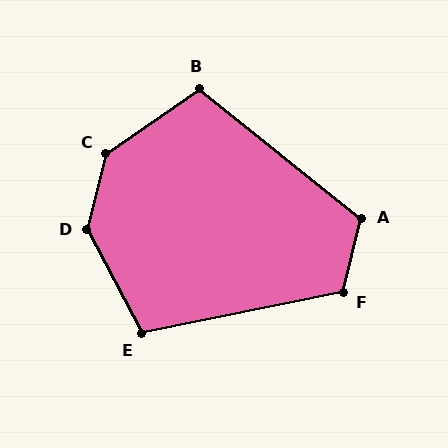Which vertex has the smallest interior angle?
E, at approximately 106 degrees.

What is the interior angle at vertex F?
Approximately 115 degrees (obtuse).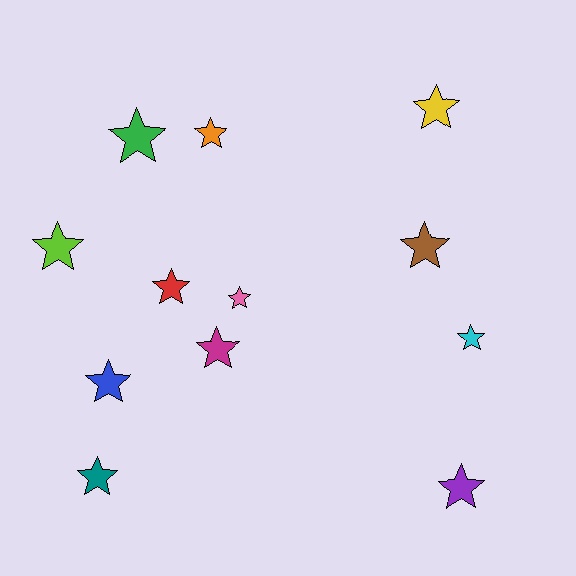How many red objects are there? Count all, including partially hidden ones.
There is 1 red object.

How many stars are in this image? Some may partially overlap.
There are 12 stars.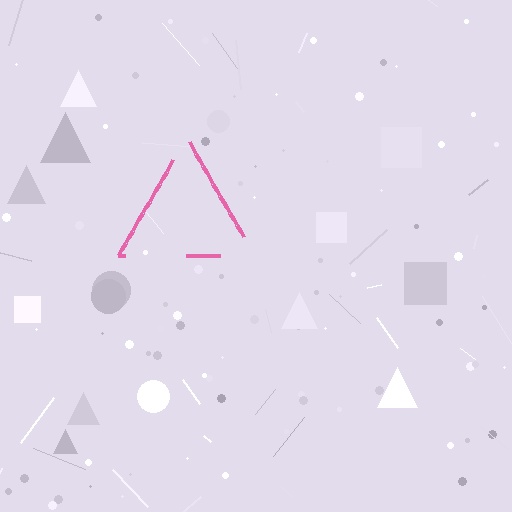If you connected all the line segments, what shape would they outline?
They would outline a triangle.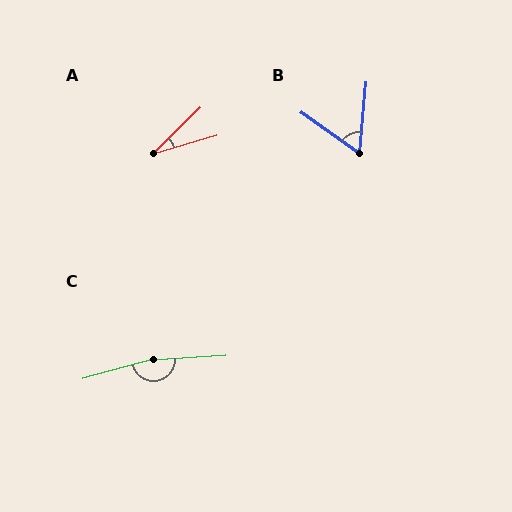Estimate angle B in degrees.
Approximately 60 degrees.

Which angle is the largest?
C, at approximately 168 degrees.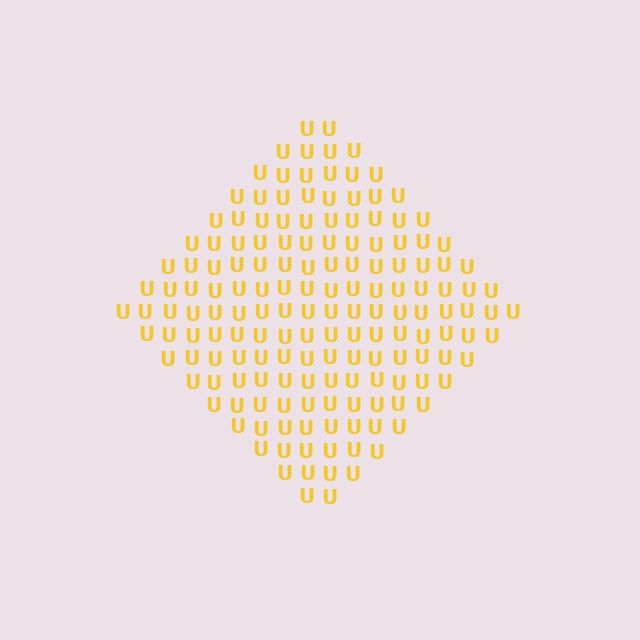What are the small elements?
The small elements are letter U's.